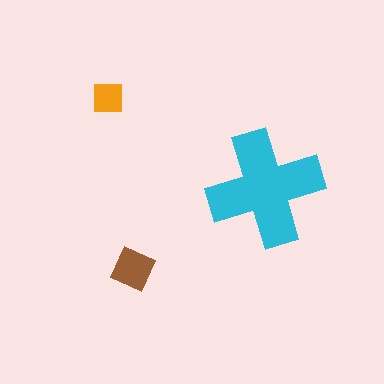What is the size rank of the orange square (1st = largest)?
3rd.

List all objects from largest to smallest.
The cyan cross, the brown diamond, the orange square.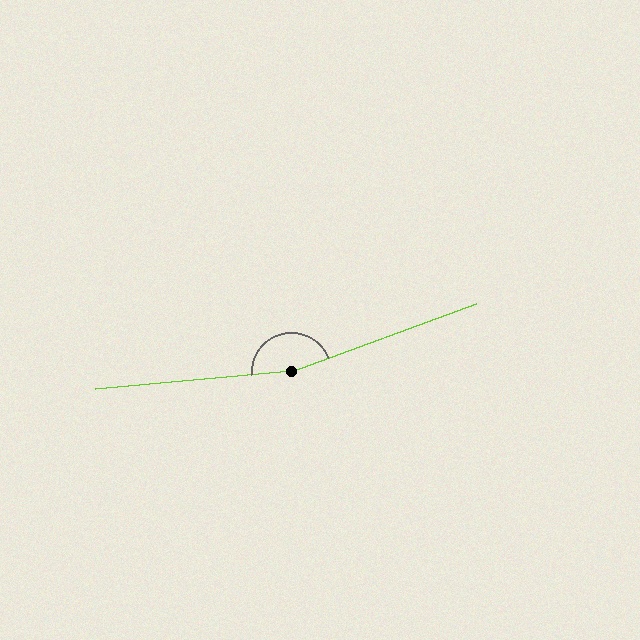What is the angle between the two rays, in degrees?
Approximately 165 degrees.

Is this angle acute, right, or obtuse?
It is obtuse.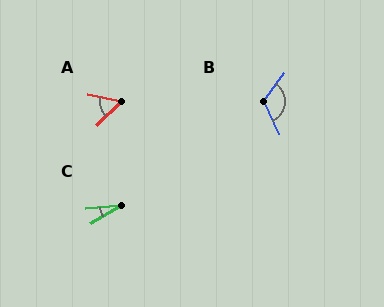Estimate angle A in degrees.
Approximately 55 degrees.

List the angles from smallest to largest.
C (27°), A (55°), B (119°).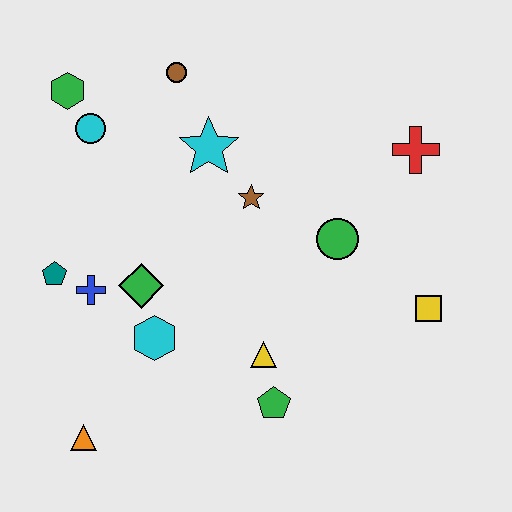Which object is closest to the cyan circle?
The green hexagon is closest to the cyan circle.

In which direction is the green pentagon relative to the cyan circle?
The green pentagon is below the cyan circle.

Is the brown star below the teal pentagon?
No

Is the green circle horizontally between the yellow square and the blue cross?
Yes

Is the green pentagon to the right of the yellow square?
No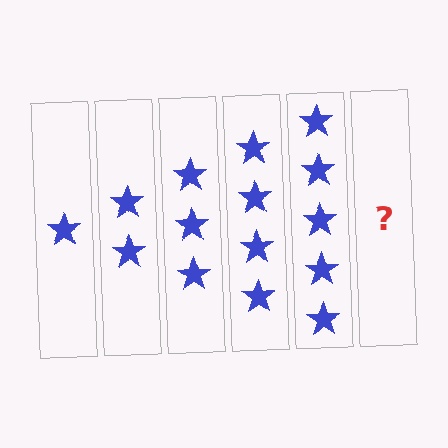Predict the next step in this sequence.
The next step is 6 stars.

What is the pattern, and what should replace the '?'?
The pattern is that each step adds one more star. The '?' should be 6 stars.